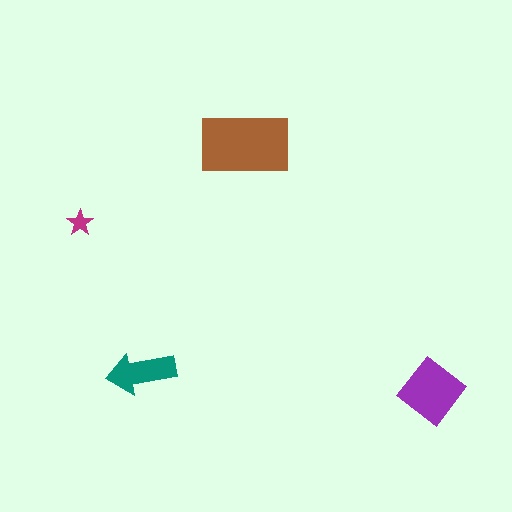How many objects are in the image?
There are 4 objects in the image.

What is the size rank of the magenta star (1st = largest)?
4th.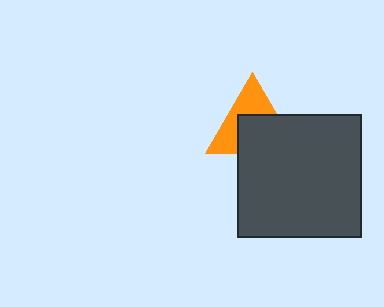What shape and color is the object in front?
The object in front is a dark gray square.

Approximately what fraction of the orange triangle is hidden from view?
Roughly 52% of the orange triangle is hidden behind the dark gray square.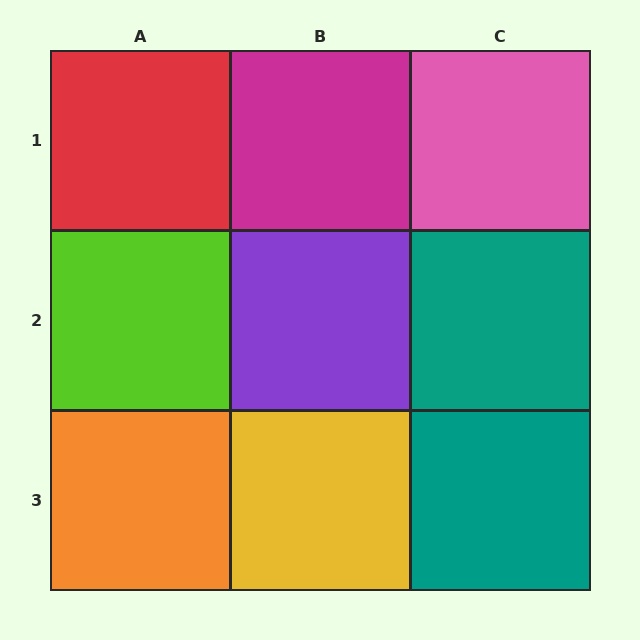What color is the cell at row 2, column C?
Teal.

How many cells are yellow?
1 cell is yellow.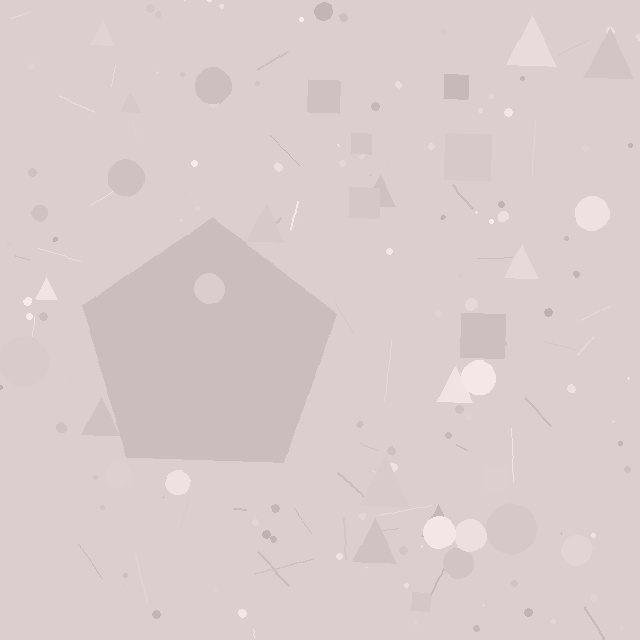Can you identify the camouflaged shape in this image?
The camouflaged shape is a pentagon.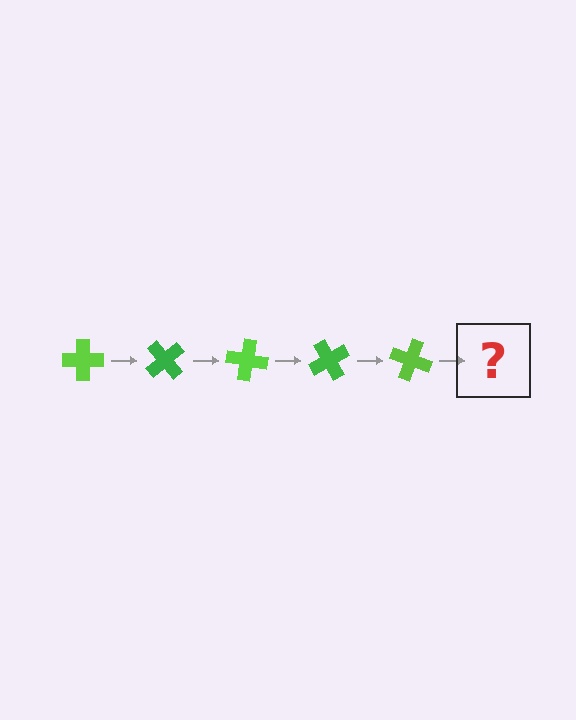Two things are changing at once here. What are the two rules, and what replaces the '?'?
The two rules are that it rotates 50 degrees each step and the color cycles through lime and green. The '?' should be a green cross, rotated 250 degrees from the start.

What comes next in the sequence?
The next element should be a green cross, rotated 250 degrees from the start.